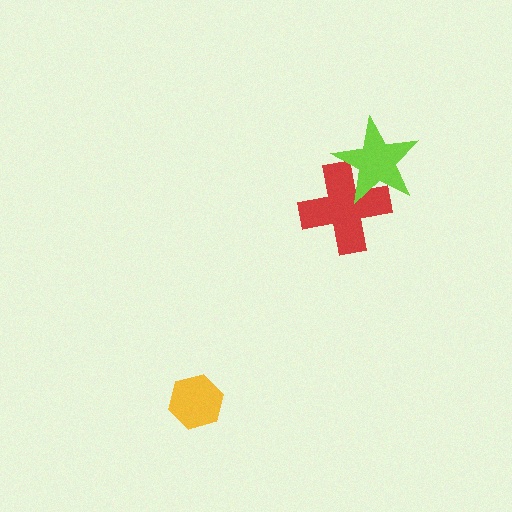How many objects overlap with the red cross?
1 object overlaps with the red cross.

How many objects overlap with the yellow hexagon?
0 objects overlap with the yellow hexagon.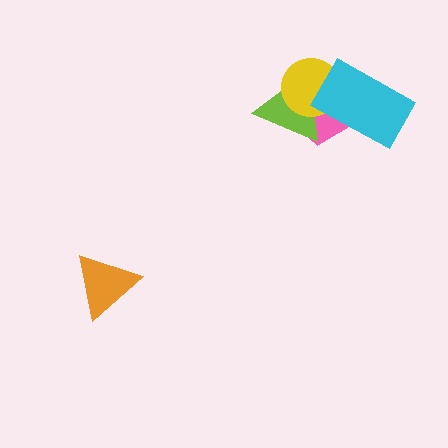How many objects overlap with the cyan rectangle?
3 objects overlap with the cyan rectangle.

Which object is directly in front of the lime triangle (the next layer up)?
The yellow circle is directly in front of the lime triangle.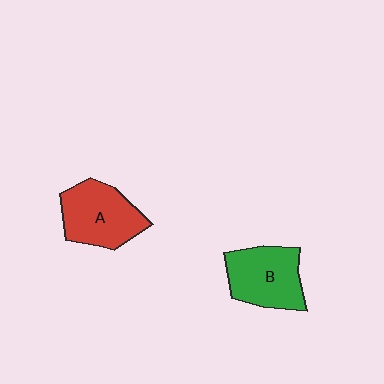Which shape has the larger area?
Shape A (red).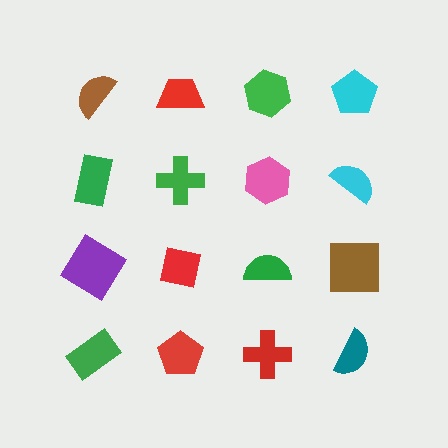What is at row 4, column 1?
A green rectangle.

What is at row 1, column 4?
A cyan pentagon.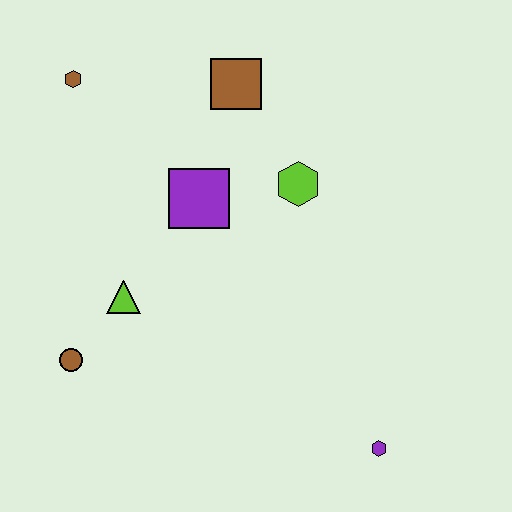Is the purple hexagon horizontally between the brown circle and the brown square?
No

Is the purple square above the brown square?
No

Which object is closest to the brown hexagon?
The brown square is closest to the brown hexagon.